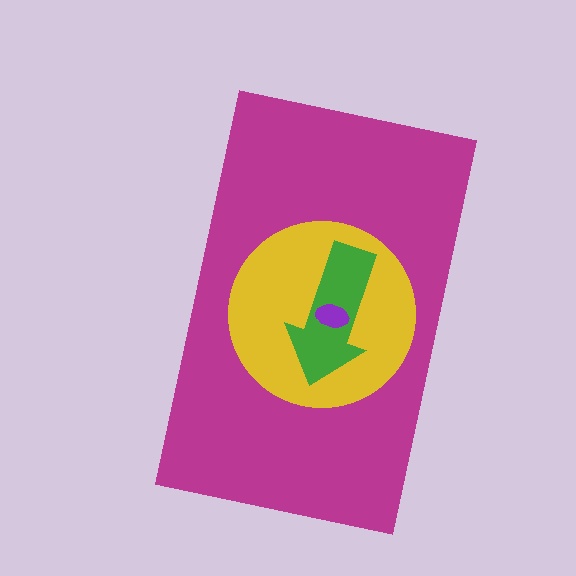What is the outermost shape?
The magenta rectangle.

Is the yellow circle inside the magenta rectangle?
Yes.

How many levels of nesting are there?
4.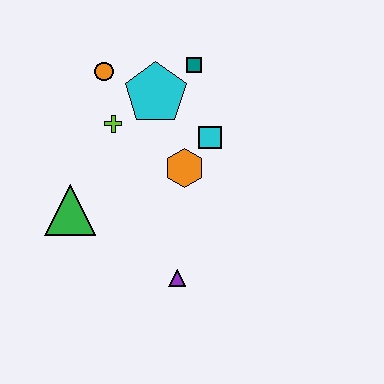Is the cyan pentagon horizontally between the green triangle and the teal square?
Yes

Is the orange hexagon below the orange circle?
Yes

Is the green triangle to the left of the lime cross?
Yes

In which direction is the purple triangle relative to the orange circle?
The purple triangle is below the orange circle.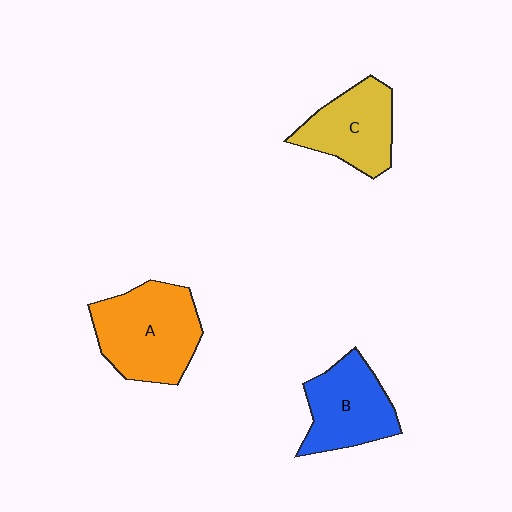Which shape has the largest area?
Shape A (orange).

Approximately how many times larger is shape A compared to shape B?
Approximately 1.3 times.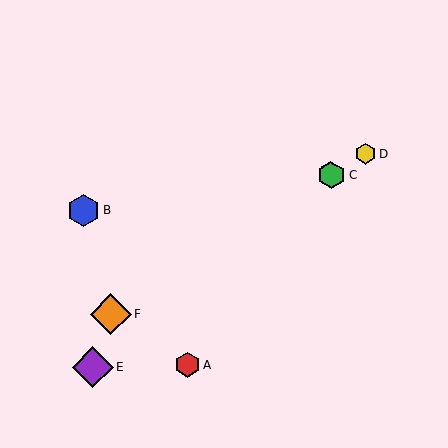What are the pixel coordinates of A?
Object A is at (188, 365).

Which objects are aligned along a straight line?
Objects C, D, F are aligned along a straight line.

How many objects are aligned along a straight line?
3 objects (C, D, F) are aligned along a straight line.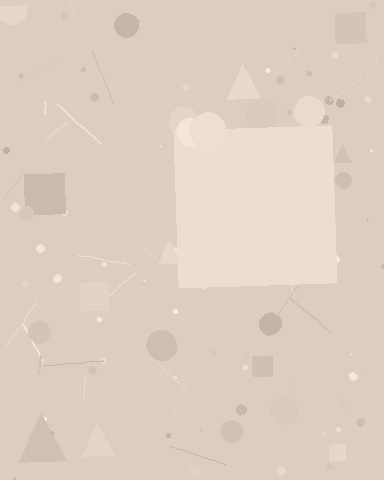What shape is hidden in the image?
A square is hidden in the image.